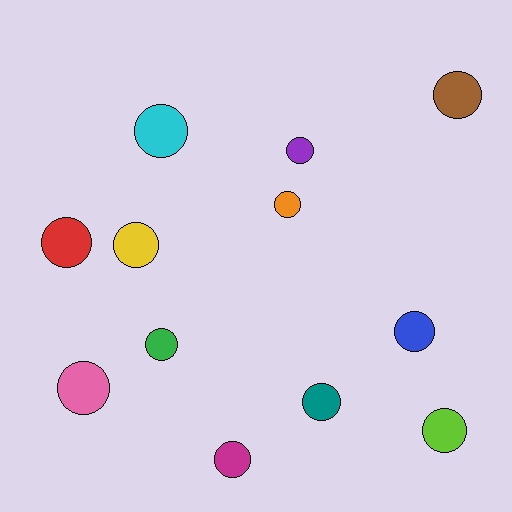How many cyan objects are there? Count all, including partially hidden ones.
There is 1 cyan object.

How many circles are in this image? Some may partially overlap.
There are 12 circles.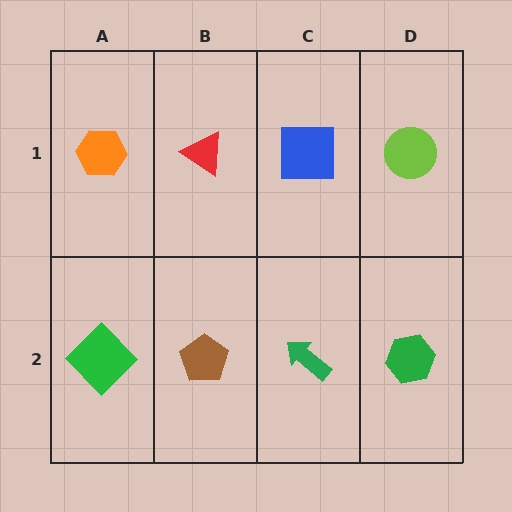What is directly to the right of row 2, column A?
A brown pentagon.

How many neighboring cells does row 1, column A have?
2.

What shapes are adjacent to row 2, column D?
A lime circle (row 1, column D), a green arrow (row 2, column C).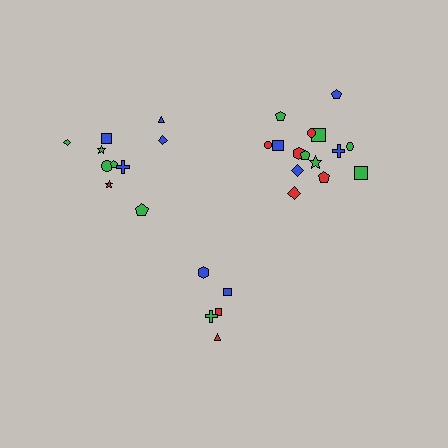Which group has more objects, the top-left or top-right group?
The top-right group.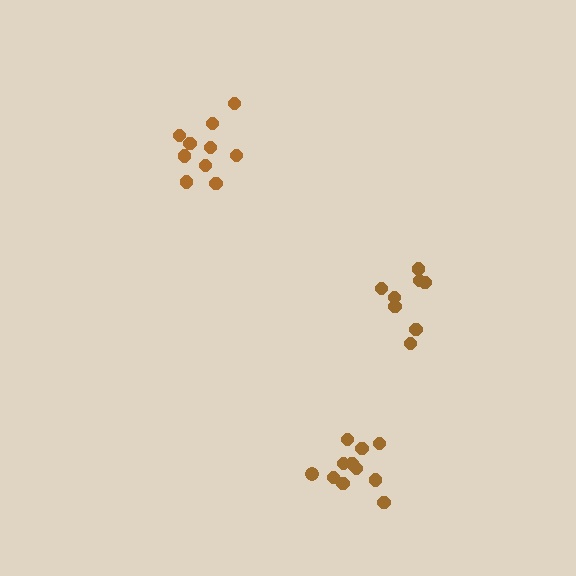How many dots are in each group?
Group 1: 8 dots, Group 2: 10 dots, Group 3: 11 dots (29 total).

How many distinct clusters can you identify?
There are 3 distinct clusters.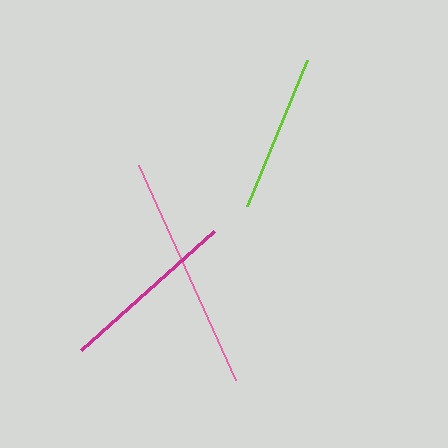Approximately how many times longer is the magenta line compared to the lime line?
The magenta line is approximately 1.1 times the length of the lime line.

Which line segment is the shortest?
The lime line is the shortest at approximately 158 pixels.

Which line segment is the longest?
The pink line is the longest at approximately 236 pixels.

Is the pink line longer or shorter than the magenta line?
The pink line is longer than the magenta line.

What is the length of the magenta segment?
The magenta segment is approximately 178 pixels long.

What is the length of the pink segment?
The pink segment is approximately 236 pixels long.